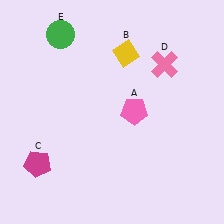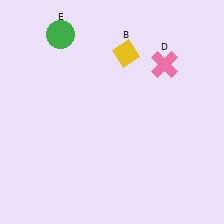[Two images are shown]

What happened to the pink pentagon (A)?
The pink pentagon (A) was removed in Image 2. It was in the top-right area of Image 1.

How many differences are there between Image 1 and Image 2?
There are 2 differences between the two images.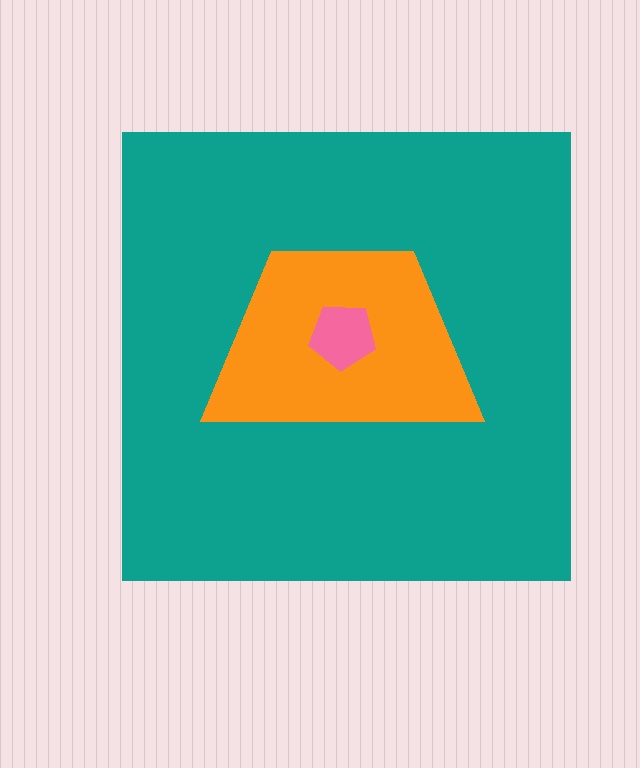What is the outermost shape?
The teal square.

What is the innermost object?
The pink pentagon.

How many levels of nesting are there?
3.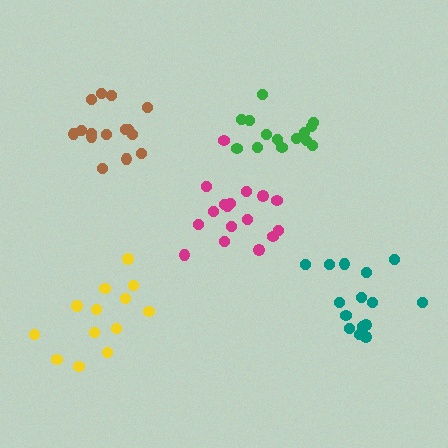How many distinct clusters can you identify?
There are 5 distinct clusters.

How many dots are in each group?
Group 1: 17 dots, Group 2: 15 dots, Group 3: 13 dots, Group 4: 15 dots, Group 5: 14 dots (74 total).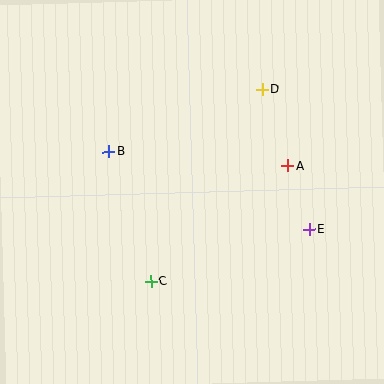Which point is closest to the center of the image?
Point B at (108, 151) is closest to the center.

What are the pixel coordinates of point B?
Point B is at (108, 151).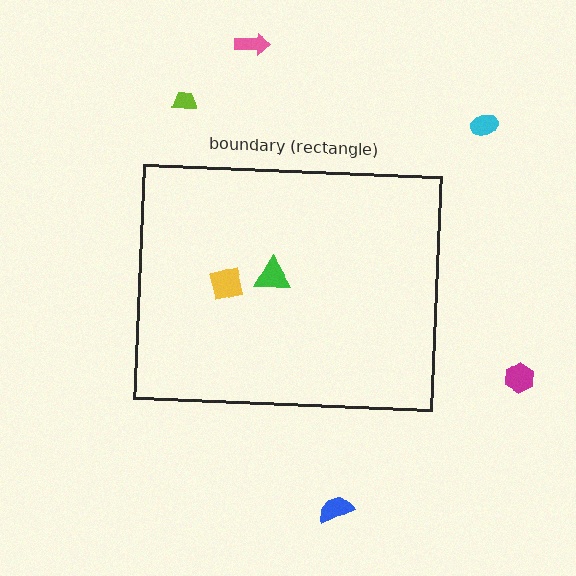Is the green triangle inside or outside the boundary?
Inside.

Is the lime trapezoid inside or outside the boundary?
Outside.